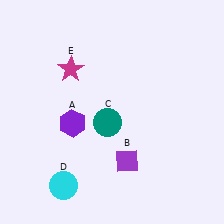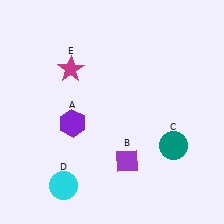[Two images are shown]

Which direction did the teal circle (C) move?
The teal circle (C) moved right.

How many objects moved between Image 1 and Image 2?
1 object moved between the two images.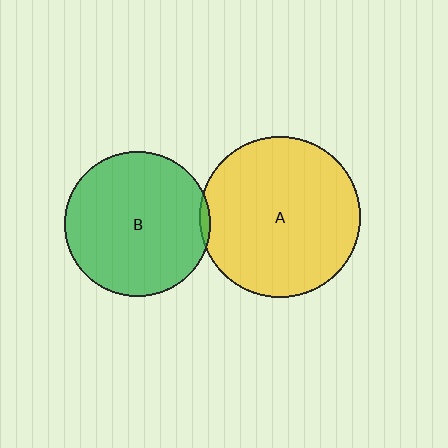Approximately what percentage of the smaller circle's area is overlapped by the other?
Approximately 5%.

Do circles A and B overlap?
Yes.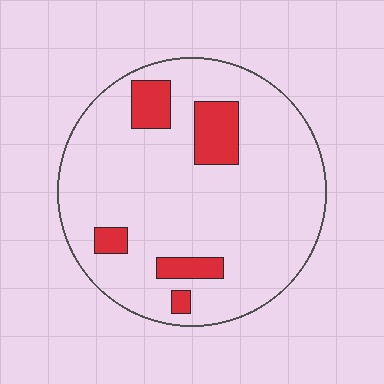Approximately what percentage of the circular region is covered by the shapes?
Approximately 15%.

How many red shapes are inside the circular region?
5.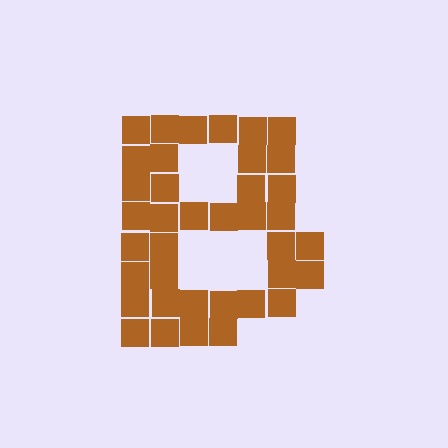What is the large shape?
The large shape is the letter B.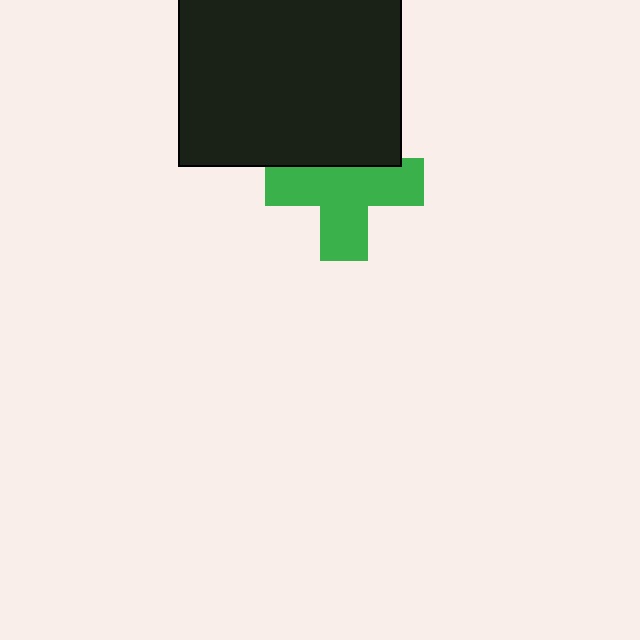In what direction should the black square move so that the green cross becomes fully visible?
The black square should move up. That is the shortest direction to clear the overlap and leave the green cross fully visible.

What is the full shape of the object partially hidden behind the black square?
The partially hidden object is a green cross.